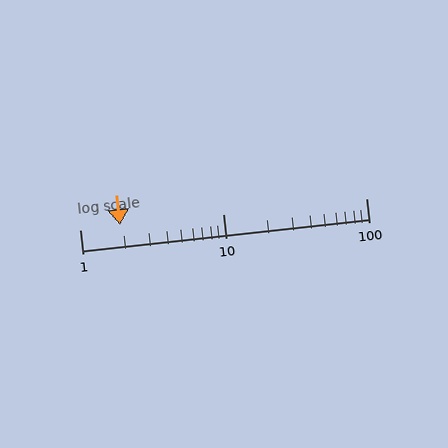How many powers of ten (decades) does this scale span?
The scale spans 2 decades, from 1 to 100.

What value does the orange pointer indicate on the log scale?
The pointer indicates approximately 1.9.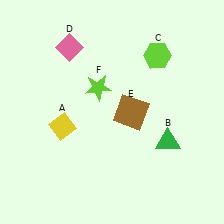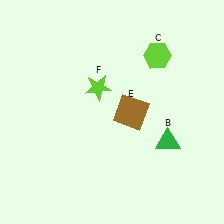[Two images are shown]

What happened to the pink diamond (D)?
The pink diamond (D) was removed in Image 2. It was in the top-left area of Image 1.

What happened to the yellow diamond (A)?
The yellow diamond (A) was removed in Image 2. It was in the bottom-left area of Image 1.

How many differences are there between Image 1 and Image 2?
There are 2 differences between the two images.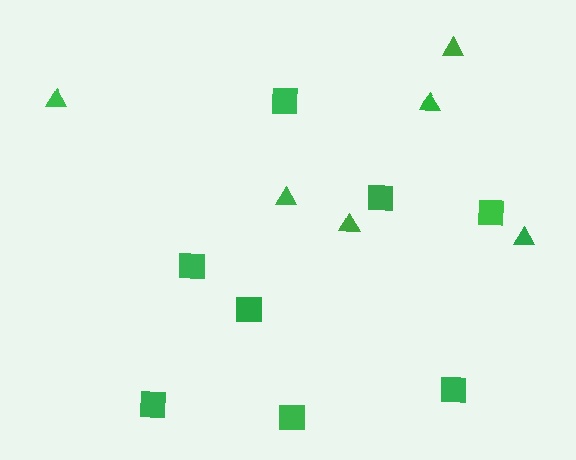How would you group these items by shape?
There are 2 groups: one group of triangles (6) and one group of squares (8).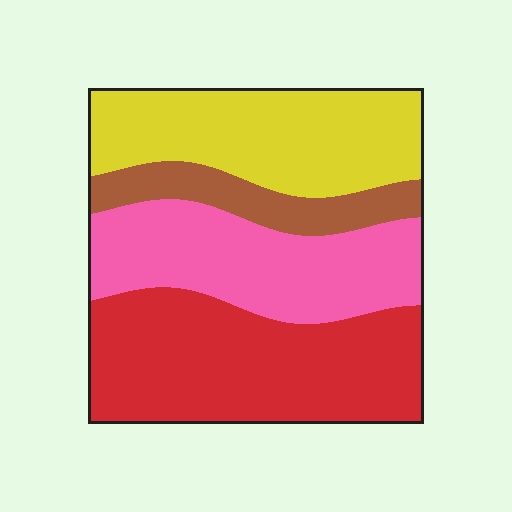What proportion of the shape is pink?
Pink covers around 25% of the shape.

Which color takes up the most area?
Red, at roughly 35%.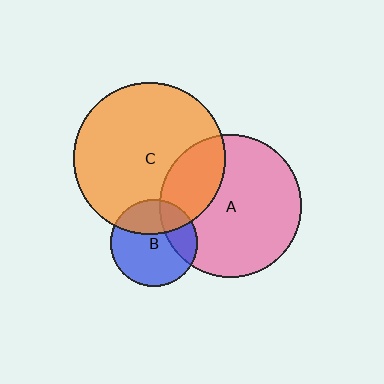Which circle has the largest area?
Circle C (orange).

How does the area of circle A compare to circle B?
Approximately 2.7 times.